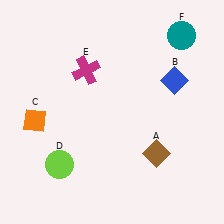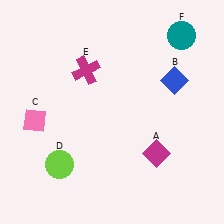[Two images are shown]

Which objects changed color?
A changed from brown to magenta. C changed from orange to pink.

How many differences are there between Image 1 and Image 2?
There are 2 differences between the two images.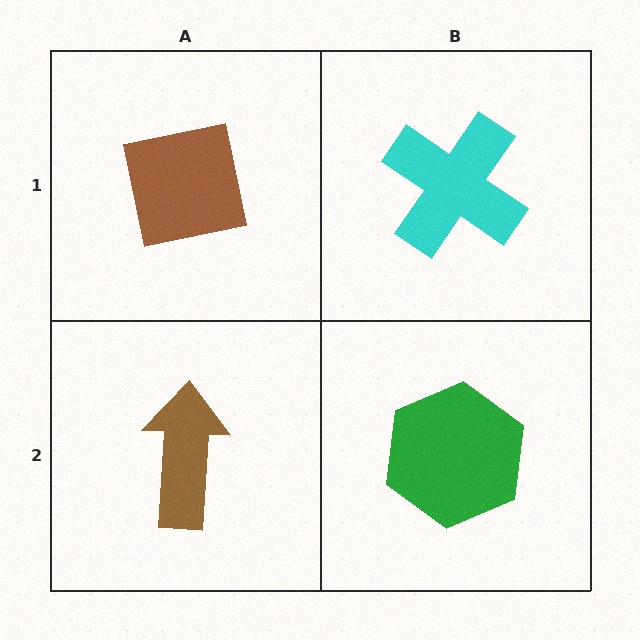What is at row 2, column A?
A brown arrow.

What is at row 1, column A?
A brown square.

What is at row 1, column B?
A cyan cross.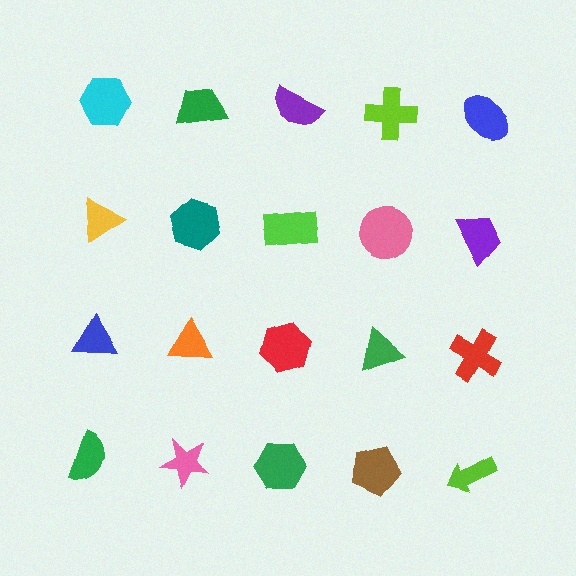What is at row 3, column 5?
A red cross.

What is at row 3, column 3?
A red hexagon.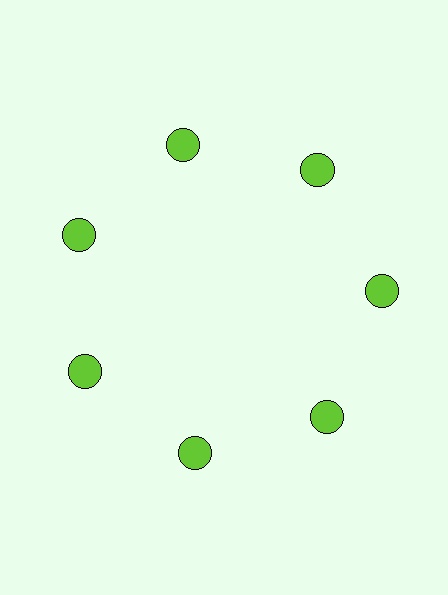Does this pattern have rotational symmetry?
Yes, this pattern has 7-fold rotational symmetry. It looks the same after rotating 51 degrees around the center.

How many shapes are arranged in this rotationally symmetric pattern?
There are 7 shapes, arranged in 7 groups of 1.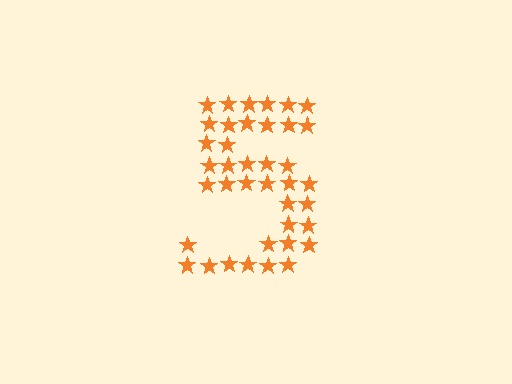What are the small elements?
The small elements are stars.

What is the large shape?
The large shape is the digit 5.